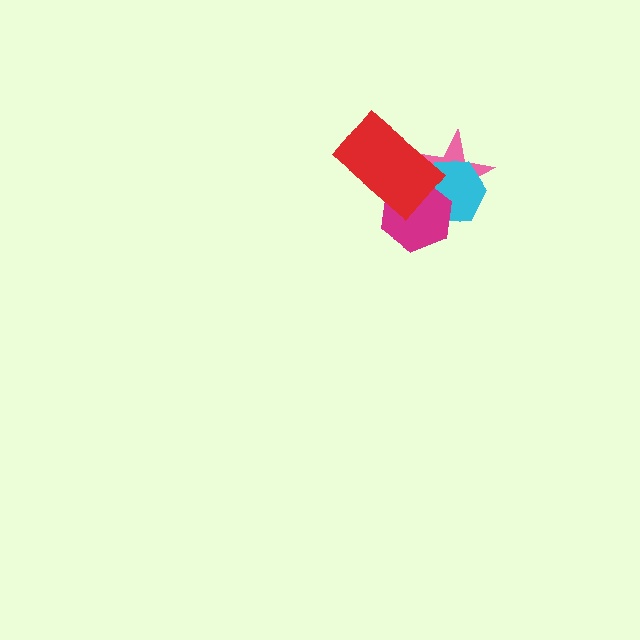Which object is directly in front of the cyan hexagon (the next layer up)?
The magenta hexagon is directly in front of the cyan hexagon.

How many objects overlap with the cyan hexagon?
3 objects overlap with the cyan hexagon.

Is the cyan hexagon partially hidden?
Yes, it is partially covered by another shape.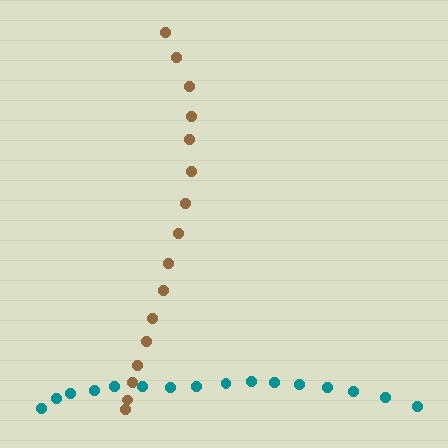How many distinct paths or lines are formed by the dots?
There are 2 distinct paths.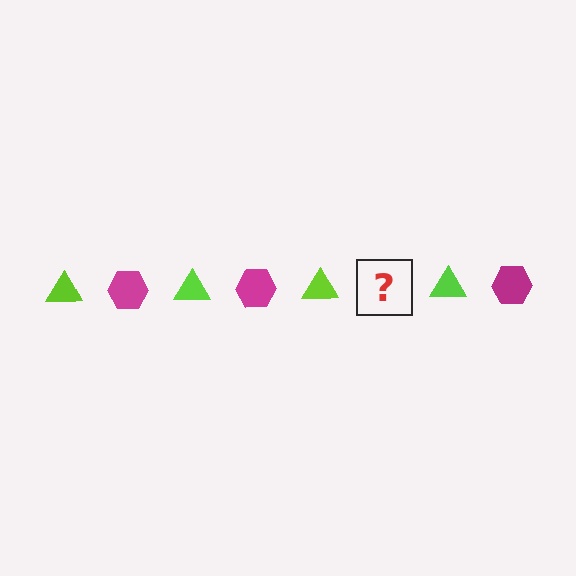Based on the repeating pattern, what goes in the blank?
The blank should be a magenta hexagon.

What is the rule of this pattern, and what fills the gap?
The rule is that the pattern alternates between lime triangle and magenta hexagon. The gap should be filled with a magenta hexagon.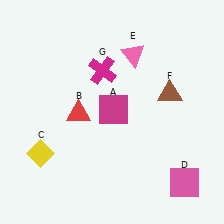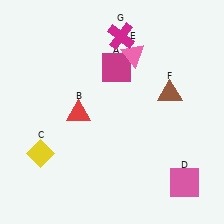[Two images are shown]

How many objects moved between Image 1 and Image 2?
2 objects moved between the two images.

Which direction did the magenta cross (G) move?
The magenta cross (G) moved up.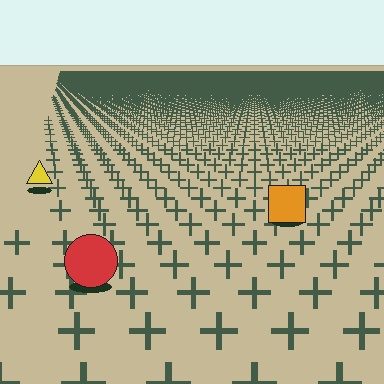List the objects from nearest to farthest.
From nearest to farthest: the red circle, the orange square, the yellow triangle.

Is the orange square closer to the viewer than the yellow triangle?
Yes. The orange square is closer — you can tell from the texture gradient: the ground texture is coarser near it.